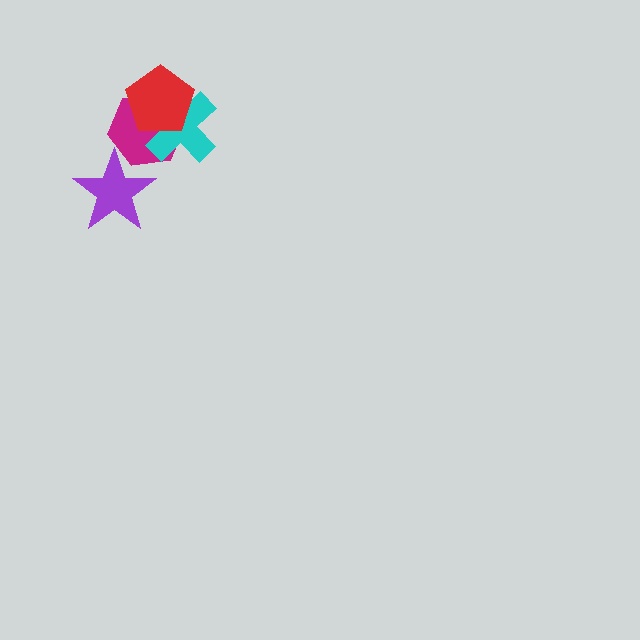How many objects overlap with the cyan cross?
2 objects overlap with the cyan cross.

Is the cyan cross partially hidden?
Yes, it is partially covered by another shape.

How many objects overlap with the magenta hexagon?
3 objects overlap with the magenta hexagon.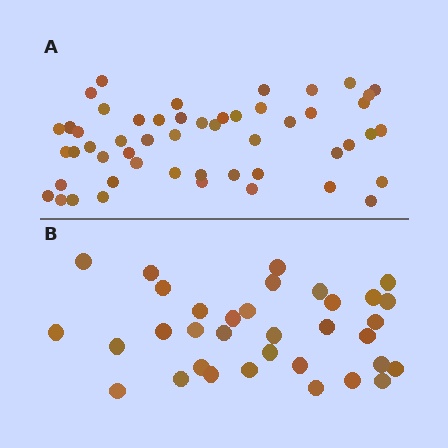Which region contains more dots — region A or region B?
Region A (the top region) has more dots.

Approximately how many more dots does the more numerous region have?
Region A has approximately 20 more dots than region B.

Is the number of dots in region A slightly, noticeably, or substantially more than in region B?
Region A has substantially more. The ratio is roughly 1.5 to 1.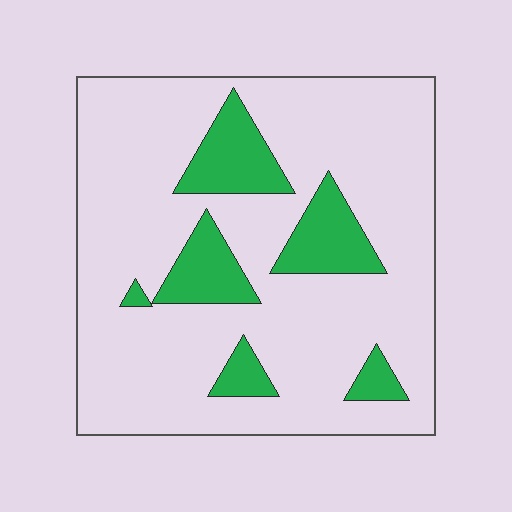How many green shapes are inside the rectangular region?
6.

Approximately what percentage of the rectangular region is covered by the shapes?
Approximately 20%.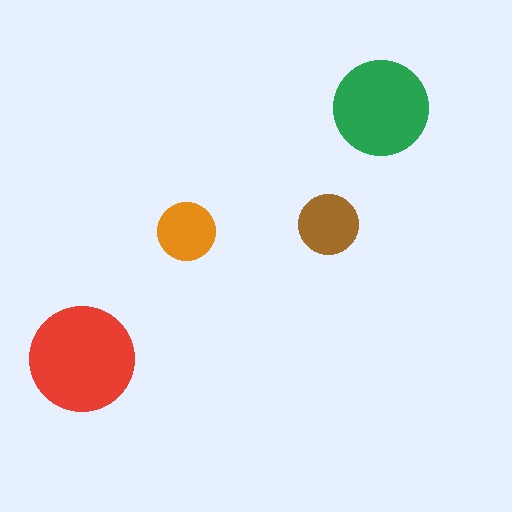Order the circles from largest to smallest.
the red one, the green one, the brown one, the orange one.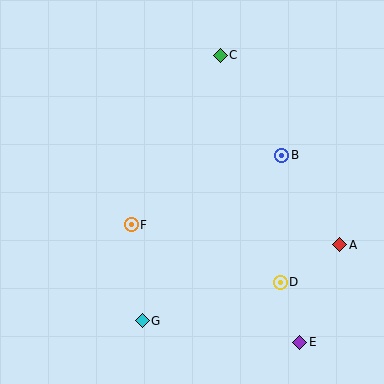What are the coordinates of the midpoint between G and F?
The midpoint between G and F is at (137, 273).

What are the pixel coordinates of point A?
Point A is at (340, 245).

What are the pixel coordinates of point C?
Point C is at (220, 55).